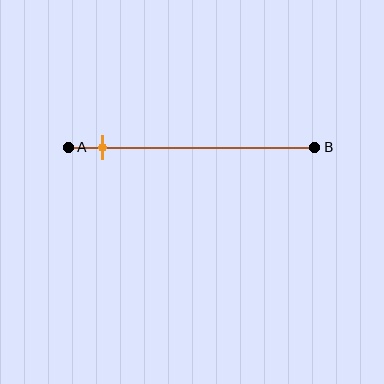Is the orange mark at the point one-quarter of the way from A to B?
No, the mark is at about 15% from A, not at the 25% one-quarter point.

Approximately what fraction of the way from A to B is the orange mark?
The orange mark is approximately 15% of the way from A to B.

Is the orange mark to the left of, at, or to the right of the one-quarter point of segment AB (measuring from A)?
The orange mark is to the left of the one-quarter point of segment AB.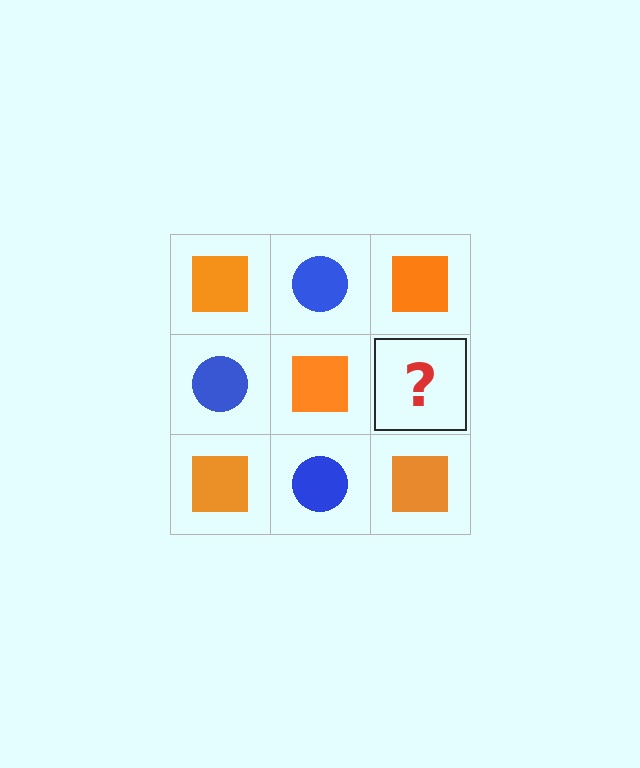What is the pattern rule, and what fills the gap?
The rule is that it alternates orange square and blue circle in a checkerboard pattern. The gap should be filled with a blue circle.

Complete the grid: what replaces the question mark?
The question mark should be replaced with a blue circle.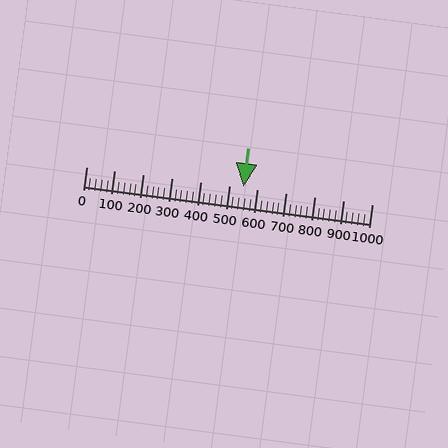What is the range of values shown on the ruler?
The ruler shows values from 0 to 1000.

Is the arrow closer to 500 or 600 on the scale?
The arrow is closer to 600.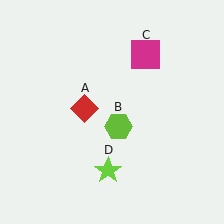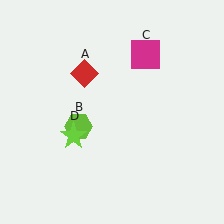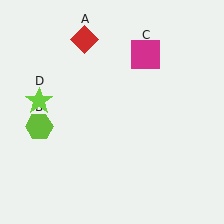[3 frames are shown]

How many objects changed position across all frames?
3 objects changed position: red diamond (object A), lime hexagon (object B), lime star (object D).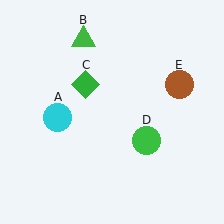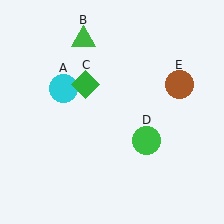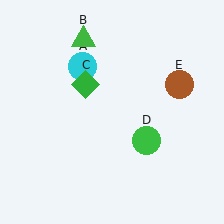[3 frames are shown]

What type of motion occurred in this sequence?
The cyan circle (object A) rotated clockwise around the center of the scene.